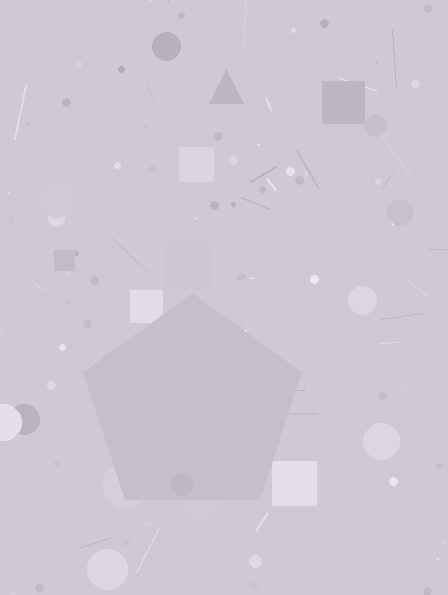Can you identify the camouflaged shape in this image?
The camouflaged shape is a pentagon.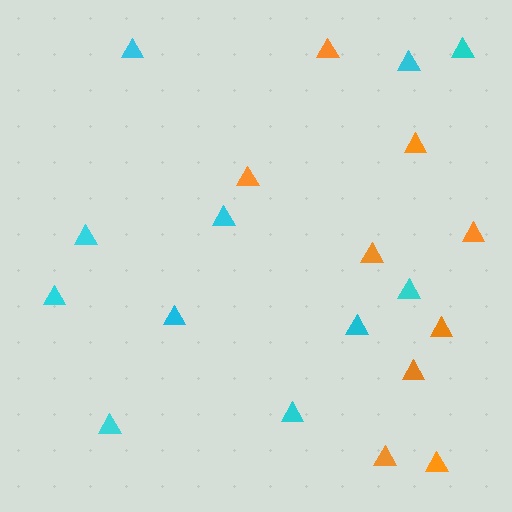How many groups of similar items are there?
There are 2 groups: one group of cyan triangles (11) and one group of orange triangles (9).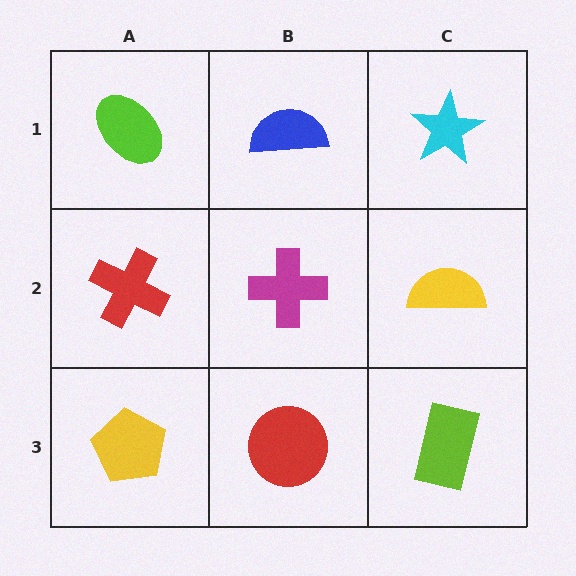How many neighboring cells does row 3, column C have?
2.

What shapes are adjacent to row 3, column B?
A magenta cross (row 2, column B), a yellow pentagon (row 3, column A), a lime rectangle (row 3, column C).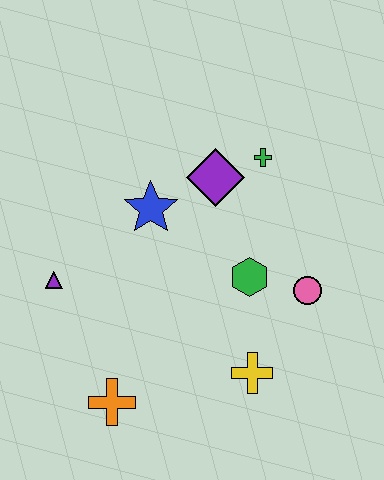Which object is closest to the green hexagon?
The pink circle is closest to the green hexagon.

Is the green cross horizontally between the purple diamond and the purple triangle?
No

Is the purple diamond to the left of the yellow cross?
Yes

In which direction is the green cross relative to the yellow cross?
The green cross is above the yellow cross.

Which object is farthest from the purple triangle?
The pink circle is farthest from the purple triangle.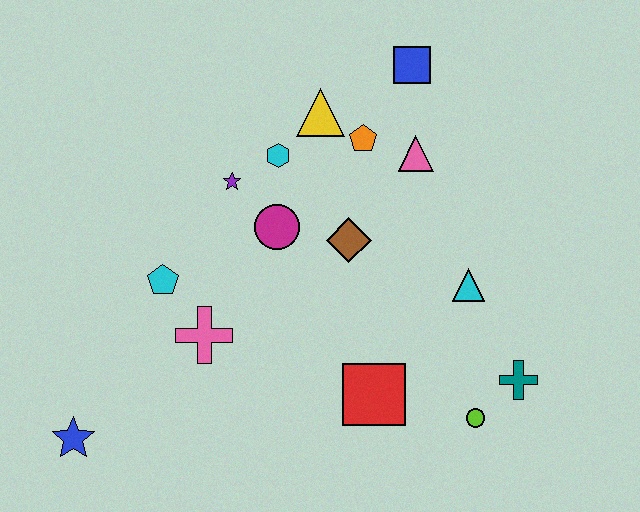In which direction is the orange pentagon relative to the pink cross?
The orange pentagon is above the pink cross.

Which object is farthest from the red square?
The blue square is farthest from the red square.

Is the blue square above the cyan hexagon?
Yes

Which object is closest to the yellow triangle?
The orange pentagon is closest to the yellow triangle.